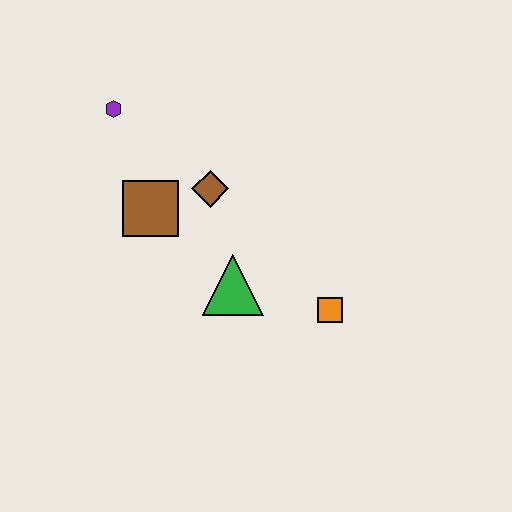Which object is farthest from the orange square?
The purple hexagon is farthest from the orange square.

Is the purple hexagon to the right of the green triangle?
No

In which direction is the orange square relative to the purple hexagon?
The orange square is to the right of the purple hexagon.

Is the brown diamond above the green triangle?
Yes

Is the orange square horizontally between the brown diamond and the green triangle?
No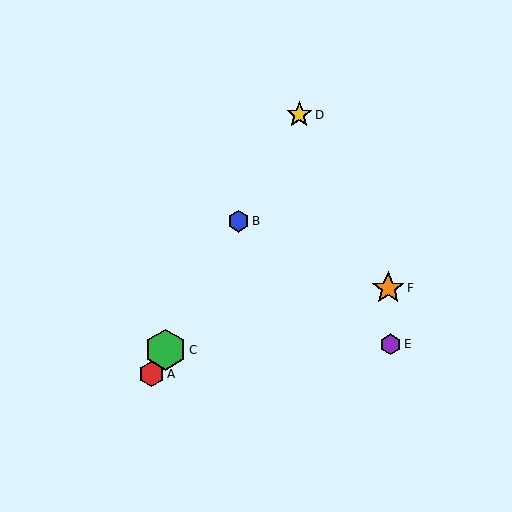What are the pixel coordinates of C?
Object C is at (165, 350).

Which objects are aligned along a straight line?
Objects A, B, C, D are aligned along a straight line.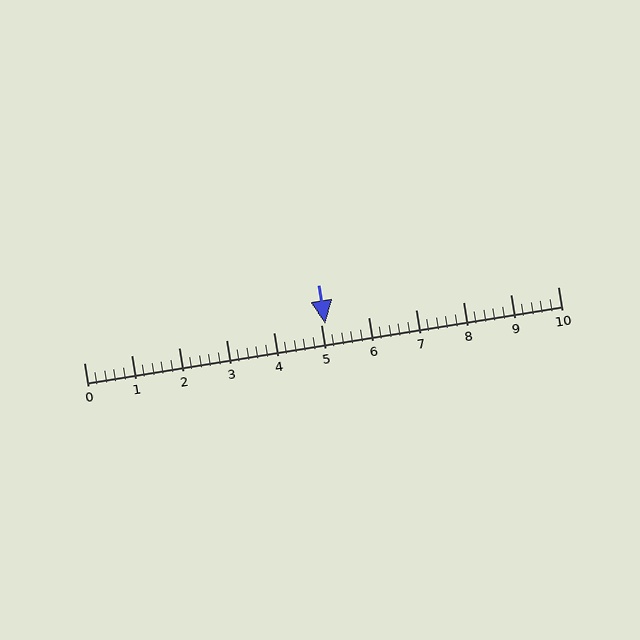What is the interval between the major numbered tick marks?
The major tick marks are spaced 1 units apart.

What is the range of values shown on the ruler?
The ruler shows values from 0 to 10.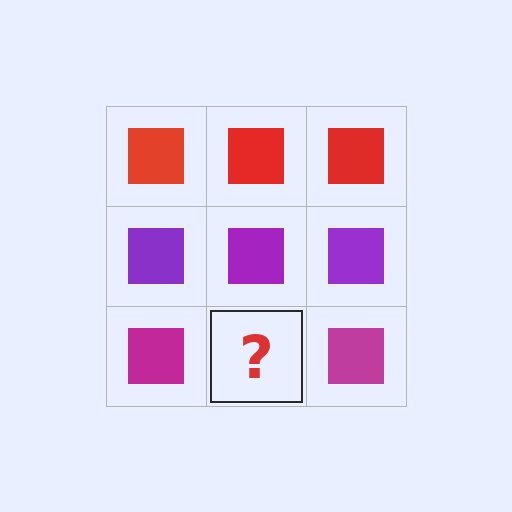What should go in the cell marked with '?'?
The missing cell should contain a magenta square.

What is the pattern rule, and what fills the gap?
The rule is that each row has a consistent color. The gap should be filled with a magenta square.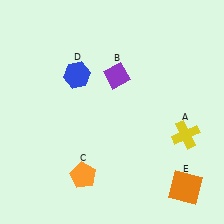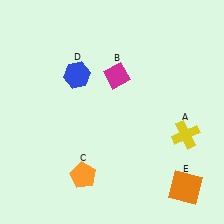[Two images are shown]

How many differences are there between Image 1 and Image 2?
There is 1 difference between the two images.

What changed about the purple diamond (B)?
In Image 1, B is purple. In Image 2, it changed to magenta.